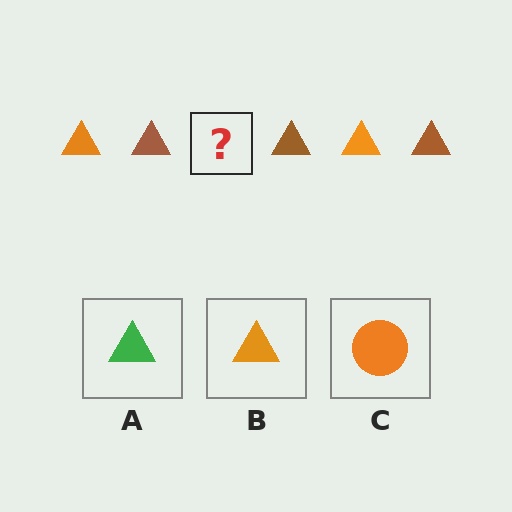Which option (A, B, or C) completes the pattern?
B.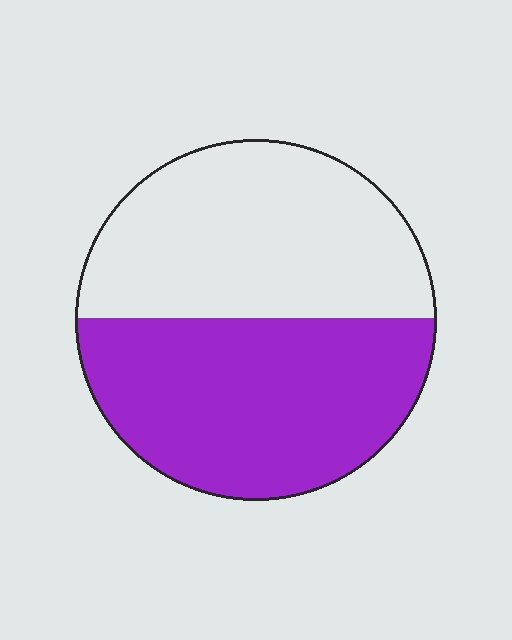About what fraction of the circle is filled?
About one half (1/2).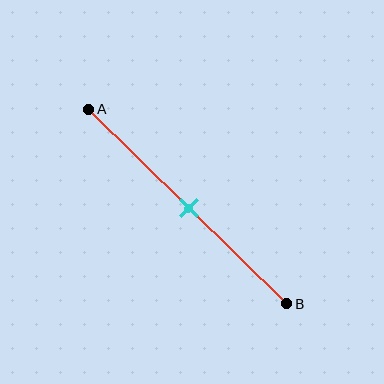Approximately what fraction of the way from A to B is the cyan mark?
The cyan mark is approximately 50% of the way from A to B.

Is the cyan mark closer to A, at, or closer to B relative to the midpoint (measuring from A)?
The cyan mark is approximately at the midpoint of segment AB.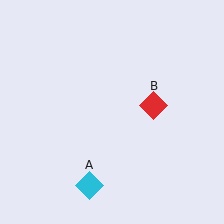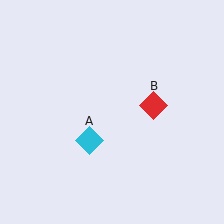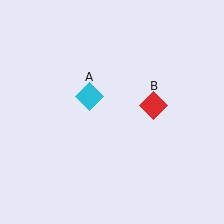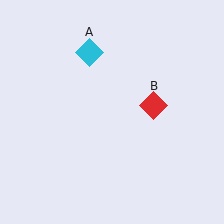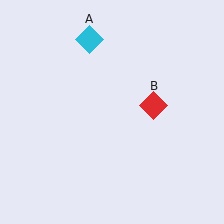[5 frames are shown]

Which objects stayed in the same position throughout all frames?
Red diamond (object B) remained stationary.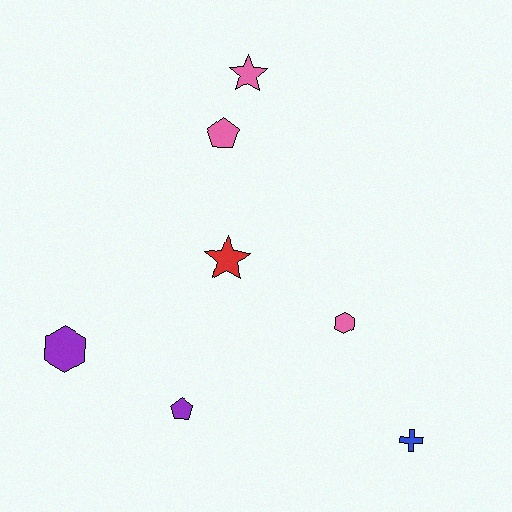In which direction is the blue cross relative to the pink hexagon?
The blue cross is below the pink hexagon.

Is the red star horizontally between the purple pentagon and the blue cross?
Yes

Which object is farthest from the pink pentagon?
The blue cross is farthest from the pink pentagon.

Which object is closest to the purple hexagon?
The purple pentagon is closest to the purple hexagon.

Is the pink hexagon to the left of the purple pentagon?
No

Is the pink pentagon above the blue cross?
Yes